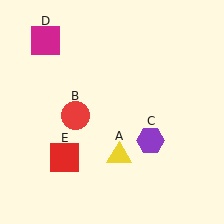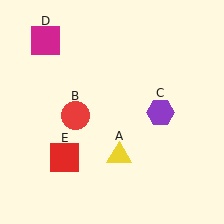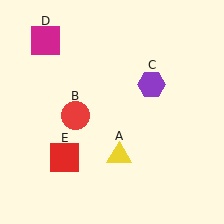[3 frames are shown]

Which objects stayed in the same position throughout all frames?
Yellow triangle (object A) and red circle (object B) and magenta square (object D) and red square (object E) remained stationary.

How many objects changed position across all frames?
1 object changed position: purple hexagon (object C).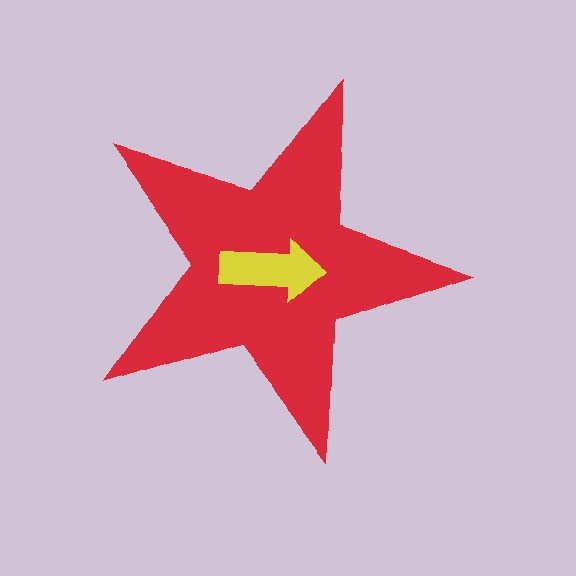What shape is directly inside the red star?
The yellow arrow.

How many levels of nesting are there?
2.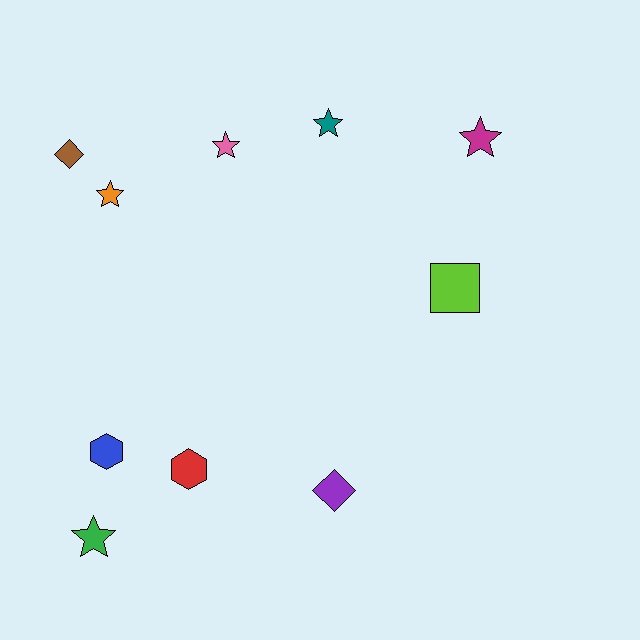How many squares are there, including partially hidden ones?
There is 1 square.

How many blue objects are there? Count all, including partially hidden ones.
There is 1 blue object.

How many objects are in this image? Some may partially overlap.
There are 10 objects.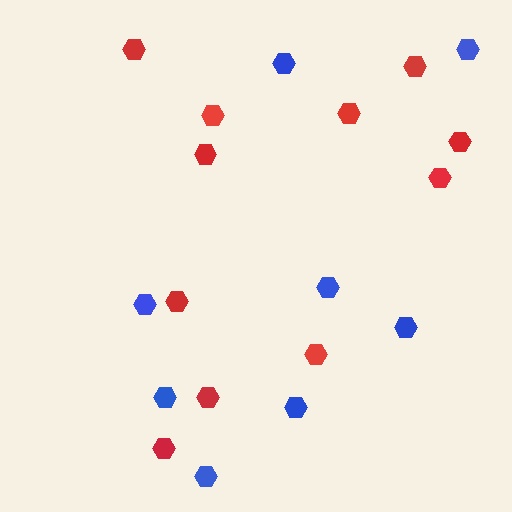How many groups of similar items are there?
There are 2 groups: one group of red hexagons (11) and one group of blue hexagons (8).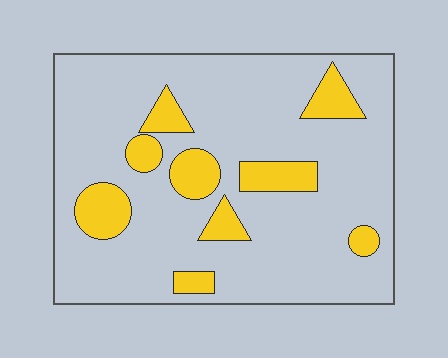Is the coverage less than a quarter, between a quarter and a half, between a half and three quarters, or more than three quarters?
Less than a quarter.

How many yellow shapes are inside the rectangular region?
9.